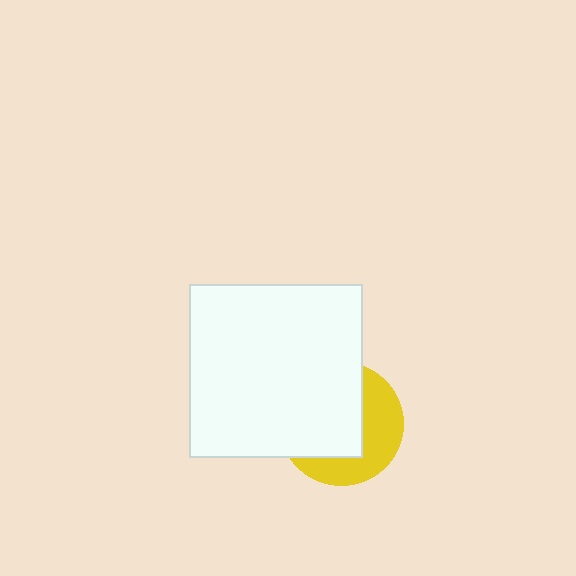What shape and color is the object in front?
The object in front is a white square.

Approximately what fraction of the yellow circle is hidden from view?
Roughly 58% of the yellow circle is hidden behind the white square.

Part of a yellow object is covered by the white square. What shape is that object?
It is a circle.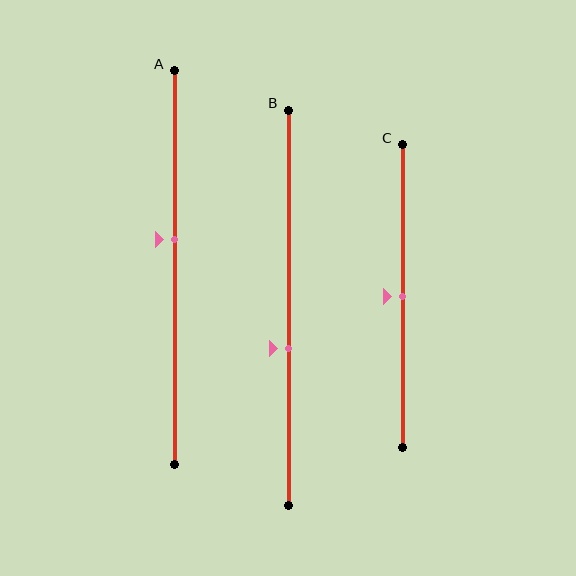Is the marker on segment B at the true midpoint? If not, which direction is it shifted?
No, the marker on segment B is shifted downward by about 10% of the segment length.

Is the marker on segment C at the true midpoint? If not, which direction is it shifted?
Yes, the marker on segment C is at the true midpoint.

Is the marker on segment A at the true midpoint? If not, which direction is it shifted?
No, the marker on segment A is shifted upward by about 7% of the segment length.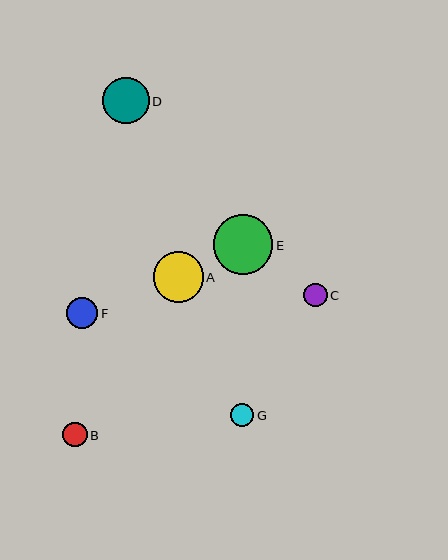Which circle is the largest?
Circle E is the largest with a size of approximately 60 pixels.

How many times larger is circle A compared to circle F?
Circle A is approximately 1.6 times the size of circle F.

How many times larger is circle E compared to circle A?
Circle E is approximately 1.2 times the size of circle A.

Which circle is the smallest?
Circle G is the smallest with a size of approximately 23 pixels.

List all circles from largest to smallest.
From largest to smallest: E, A, D, F, B, C, G.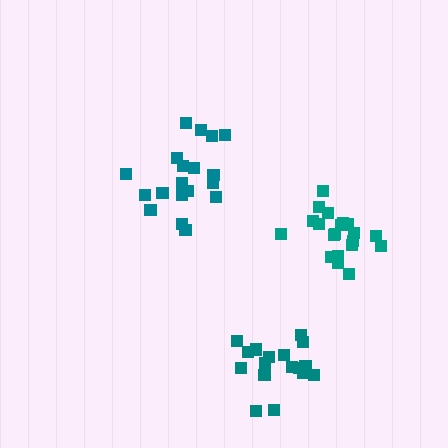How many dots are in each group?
Group 1: 19 dots, Group 2: 20 dots, Group 3: 17 dots (56 total).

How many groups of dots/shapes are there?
There are 3 groups.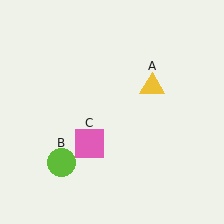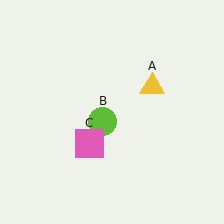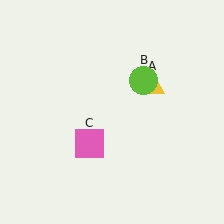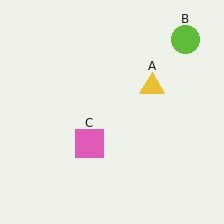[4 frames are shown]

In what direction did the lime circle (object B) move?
The lime circle (object B) moved up and to the right.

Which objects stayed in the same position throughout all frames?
Yellow triangle (object A) and pink square (object C) remained stationary.